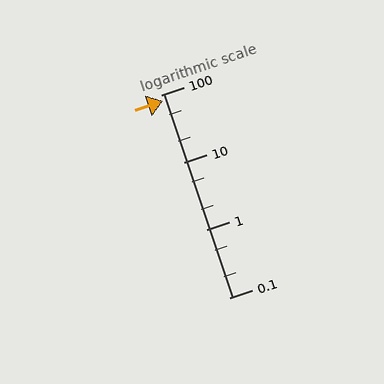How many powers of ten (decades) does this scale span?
The scale spans 3 decades, from 0.1 to 100.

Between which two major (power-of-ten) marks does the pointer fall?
The pointer is between 10 and 100.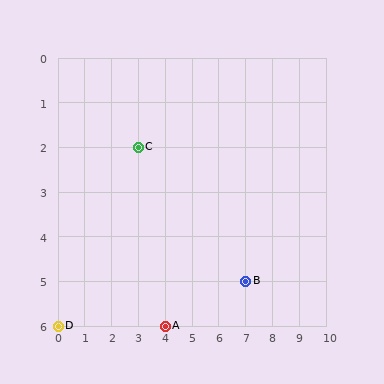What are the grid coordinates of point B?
Point B is at grid coordinates (7, 5).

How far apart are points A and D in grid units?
Points A and D are 4 columns apart.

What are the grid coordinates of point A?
Point A is at grid coordinates (4, 6).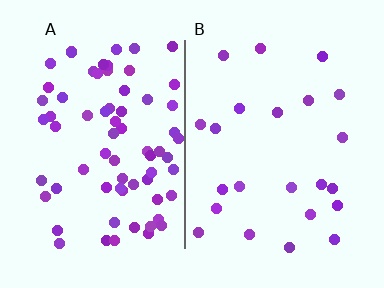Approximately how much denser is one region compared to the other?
Approximately 3.1× — region A over region B.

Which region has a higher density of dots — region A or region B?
A (the left).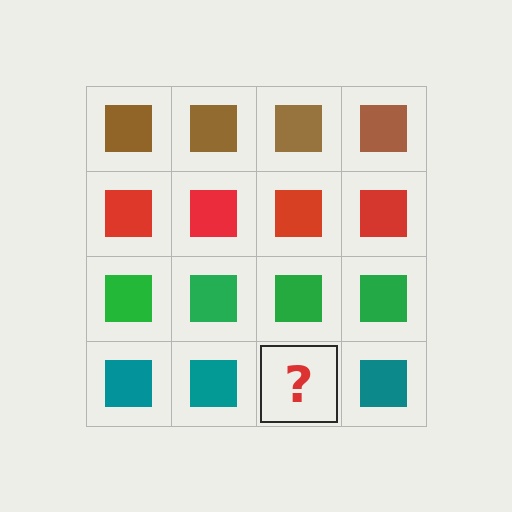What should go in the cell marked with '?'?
The missing cell should contain a teal square.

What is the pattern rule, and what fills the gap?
The rule is that each row has a consistent color. The gap should be filled with a teal square.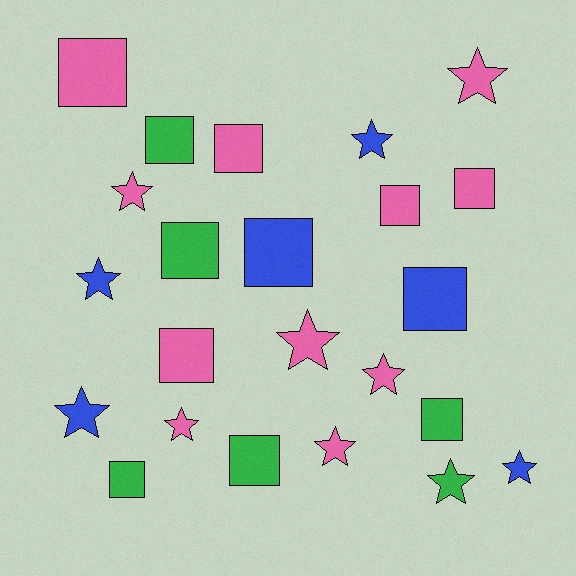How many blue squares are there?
There are 2 blue squares.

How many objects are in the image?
There are 23 objects.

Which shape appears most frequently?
Square, with 12 objects.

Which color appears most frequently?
Pink, with 11 objects.